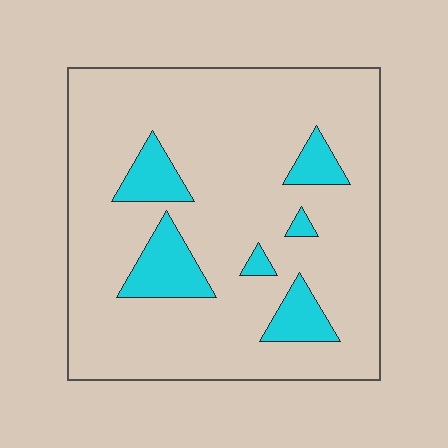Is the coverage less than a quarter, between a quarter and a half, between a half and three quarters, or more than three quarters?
Less than a quarter.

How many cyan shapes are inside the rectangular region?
6.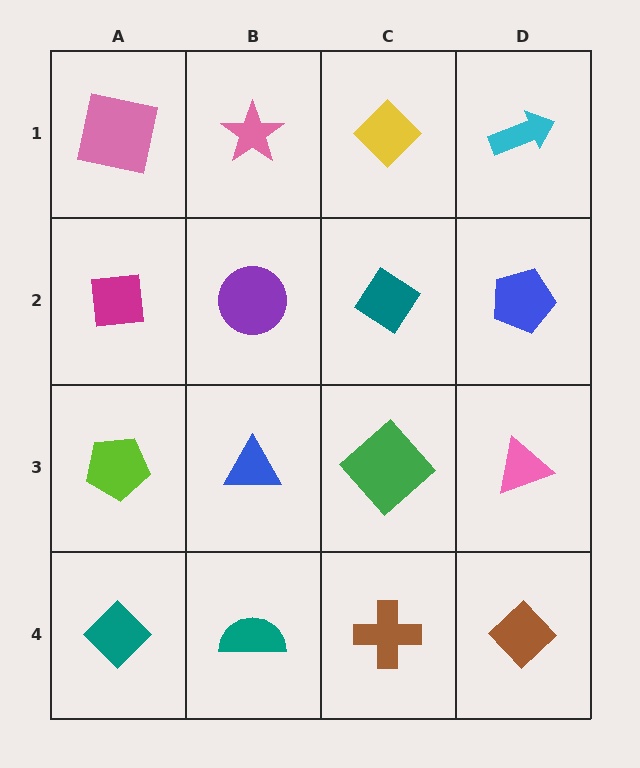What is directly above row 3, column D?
A blue pentagon.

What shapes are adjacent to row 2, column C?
A yellow diamond (row 1, column C), a green diamond (row 3, column C), a purple circle (row 2, column B), a blue pentagon (row 2, column D).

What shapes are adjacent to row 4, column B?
A blue triangle (row 3, column B), a teal diamond (row 4, column A), a brown cross (row 4, column C).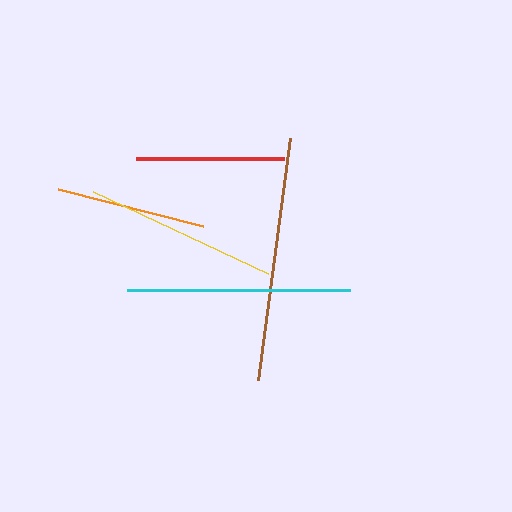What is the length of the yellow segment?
The yellow segment is approximately 193 pixels long.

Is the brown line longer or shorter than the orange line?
The brown line is longer than the orange line.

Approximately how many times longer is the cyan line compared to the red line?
The cyan line is approximately 1.5 times the length of the red line.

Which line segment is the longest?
The brown line is the longest at approximately 245 pixels.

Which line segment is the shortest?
The red line is the shortest at approximately 148 pixels.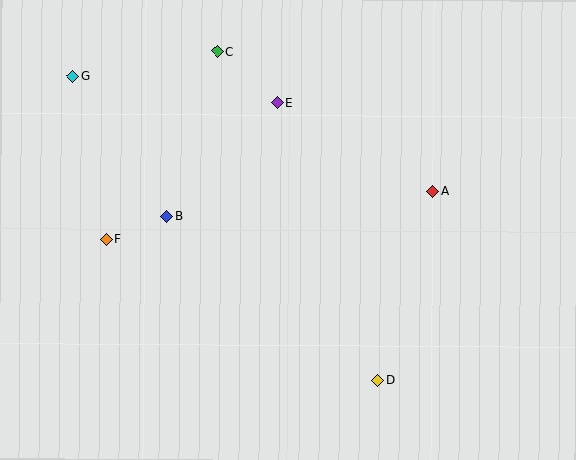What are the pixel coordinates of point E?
Point E is at (277, 103).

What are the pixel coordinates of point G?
Point G is at (73, 76).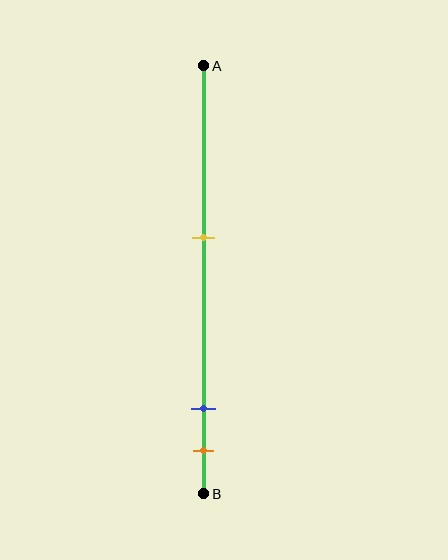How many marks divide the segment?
There are 3 marks dividing the segment.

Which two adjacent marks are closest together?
The blue and orange marks are the closest adjacent pair.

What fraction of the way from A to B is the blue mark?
The blue mark is approximately 80% (0.8) of the way from A to B.